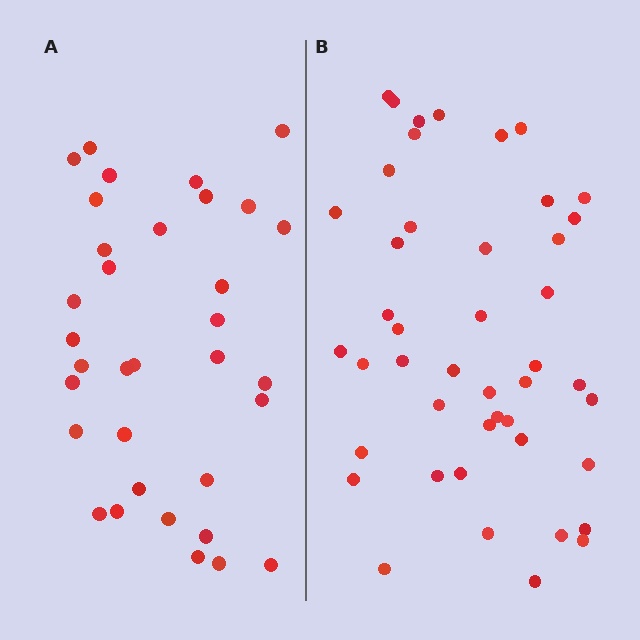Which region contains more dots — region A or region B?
Region B (the right region) has more dots.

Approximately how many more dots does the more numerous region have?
Region B has roughly 12 or so more dots than region A.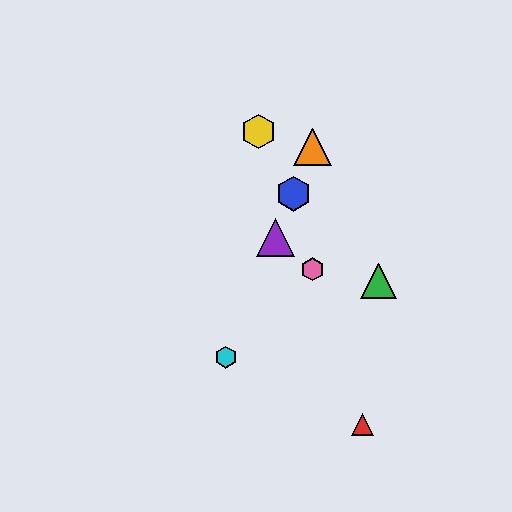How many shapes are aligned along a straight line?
4 shapes (the blue hexagon, the purple triangle, the orange triangle, the cyan hexagon) are aligned along a straight line.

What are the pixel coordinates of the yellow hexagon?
The yellow hexagon is at (259, 132).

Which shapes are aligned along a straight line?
The blue hexagon, the purple triangle, the orange triangle, the cyan hexagon are aligned along a straight line.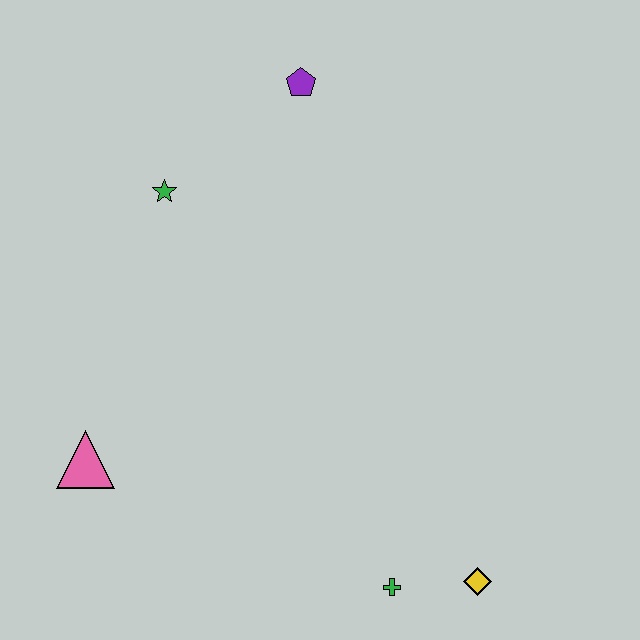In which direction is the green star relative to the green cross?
The green star is above the green cross.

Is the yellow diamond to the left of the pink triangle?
No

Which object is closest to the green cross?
The yellow diamond is closest to the green cross.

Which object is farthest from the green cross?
The purple pentagon is farthest from the green cross.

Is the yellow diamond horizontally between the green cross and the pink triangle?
No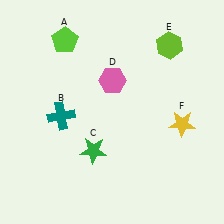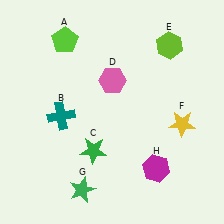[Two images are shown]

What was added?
A green star (G), a magenta hexagon (H) were added in Image 2.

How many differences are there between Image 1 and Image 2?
There are 2 differences between the two images.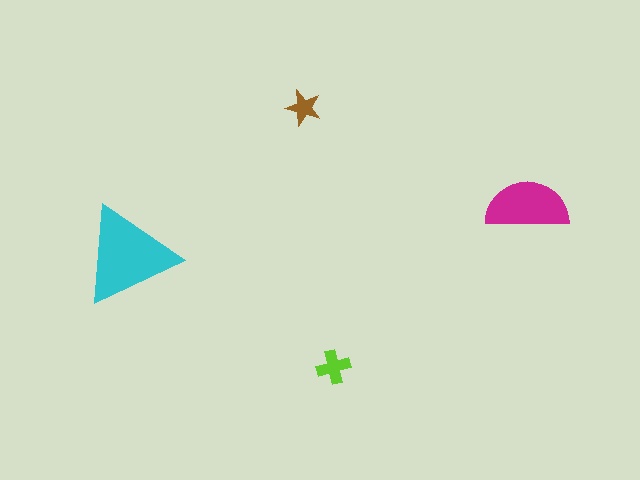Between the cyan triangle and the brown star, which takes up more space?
The cyan triangle.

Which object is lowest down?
The lime cross is bottommost.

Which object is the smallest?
The brown star.